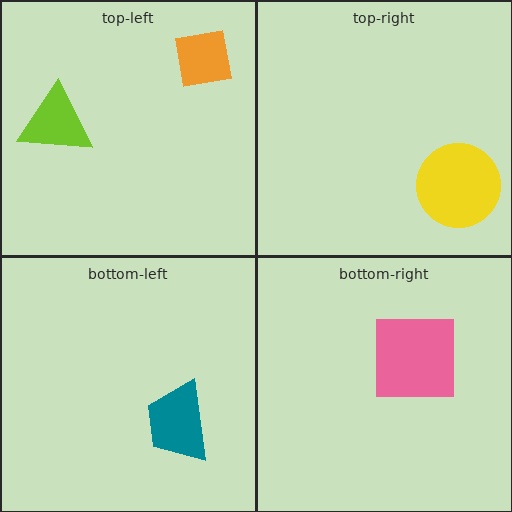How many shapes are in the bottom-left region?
1.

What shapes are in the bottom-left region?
The teal trapezoid.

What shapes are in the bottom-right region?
The pink square.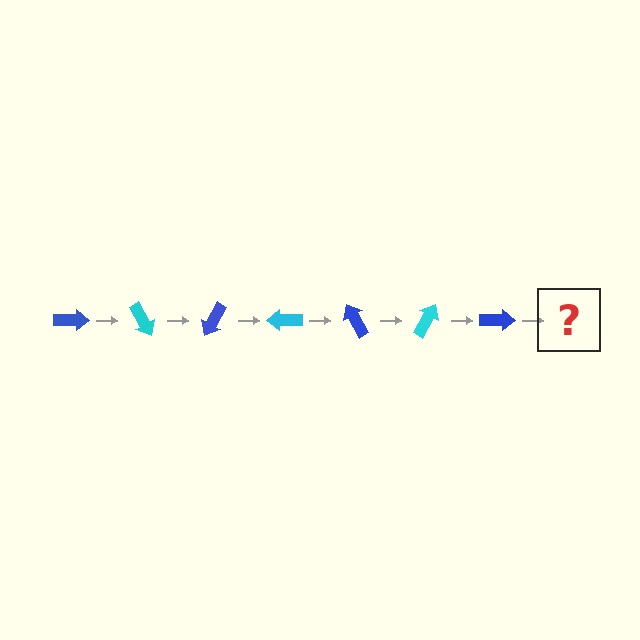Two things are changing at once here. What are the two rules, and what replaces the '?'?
The two rules are that it rotates 60 degrees each step and the color cycles through blue and cyan. The '?' should be a cyan arrow, rotated 420 degrees from the start.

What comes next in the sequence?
The next element should be a cyan arrow, rotated 420 degrees from the start.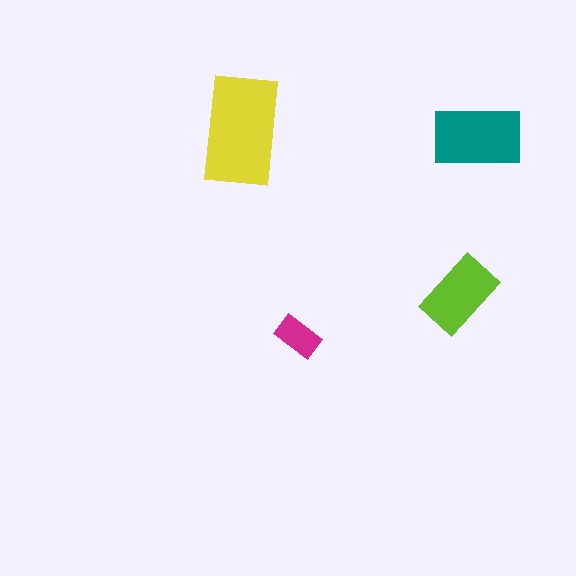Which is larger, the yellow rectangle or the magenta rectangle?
The yellow one.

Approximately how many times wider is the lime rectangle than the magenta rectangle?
About 1.5 times wider.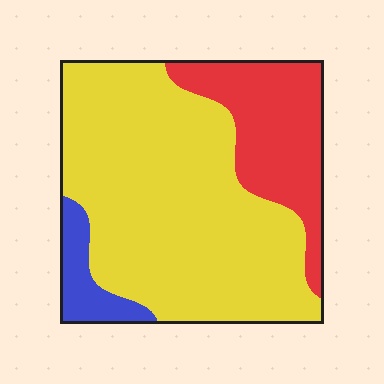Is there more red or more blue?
Red.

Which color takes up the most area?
Yellow, at roughly 70%.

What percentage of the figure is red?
Red covers around 25% of the figure.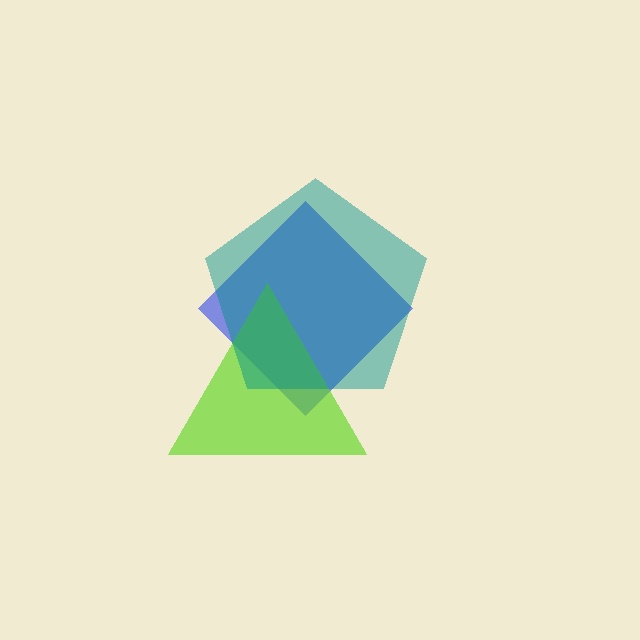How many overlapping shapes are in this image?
There are 3 overlapping shapes in the image.